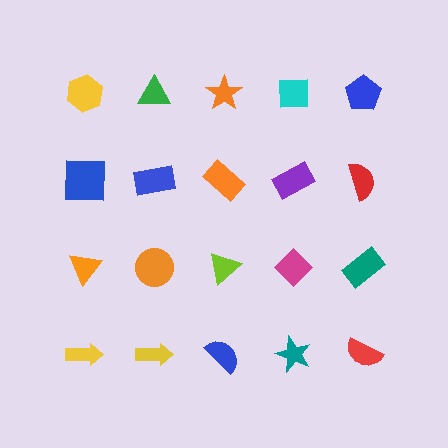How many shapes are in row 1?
5 shapes.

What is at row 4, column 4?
A teal star.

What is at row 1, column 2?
A green triangle.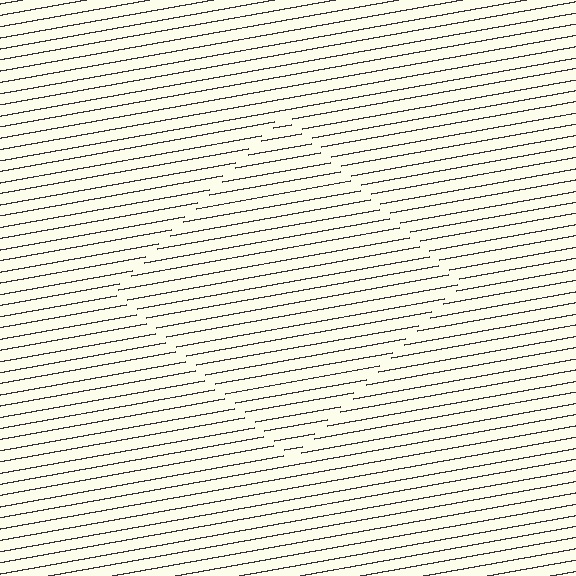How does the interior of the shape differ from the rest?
The interior of the shape contains the same grating, shifted by half a period — the contour is defined by the phase discontinuity where line-ends from the inner and outer gratings abut.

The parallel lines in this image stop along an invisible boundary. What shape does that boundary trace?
An illusory square. The interior of the shape contains the same grating, shifted by half a period — the contour is defined by the phase discontinuity where line-ends from the inner and outer gratings abut.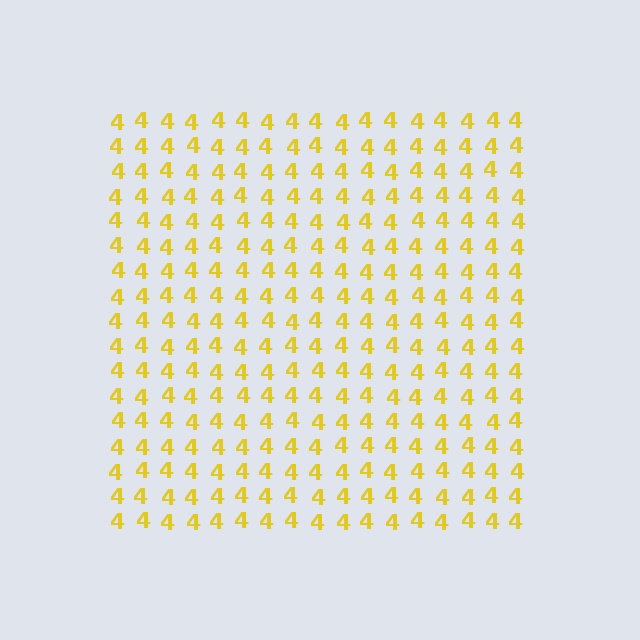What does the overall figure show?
The overall figure shows a square.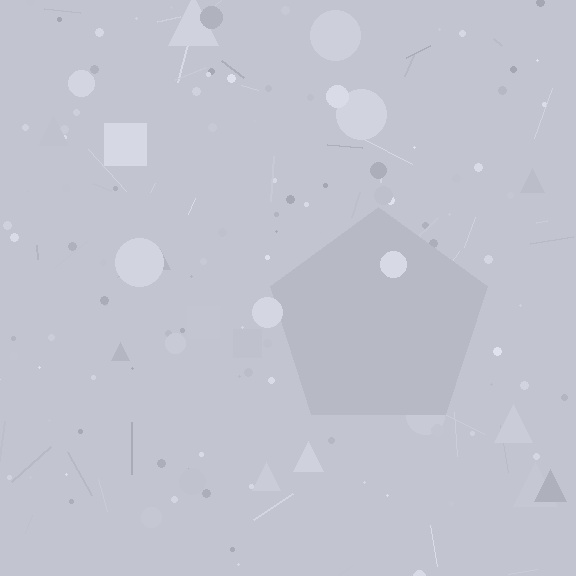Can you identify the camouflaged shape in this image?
The camouflaged shape is a pentagon.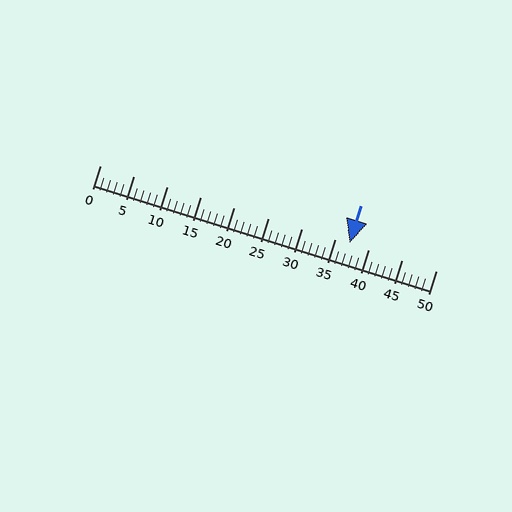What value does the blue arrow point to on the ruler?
The blue arrow points to approximately 37.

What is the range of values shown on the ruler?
The ruler shows values from 0 to 50.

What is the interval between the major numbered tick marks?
The major tick marks are spaced 5 units apart.